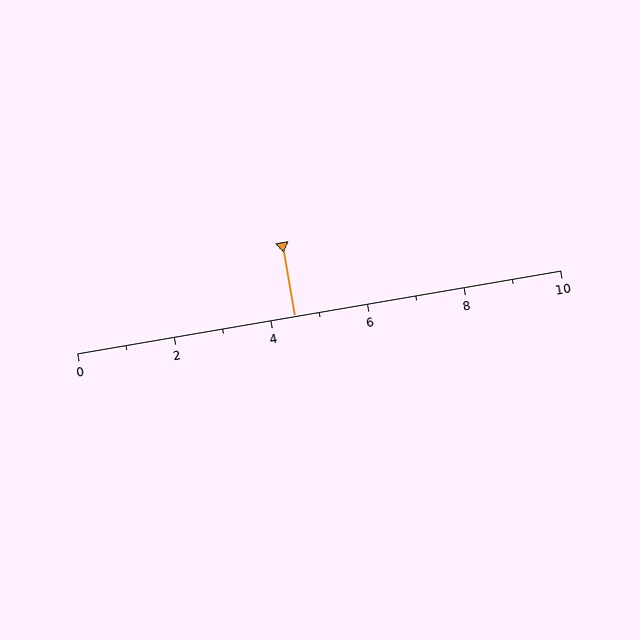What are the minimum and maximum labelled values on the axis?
The axis runs from 0 to 10.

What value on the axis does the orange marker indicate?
The marker indicates approximately 4.5.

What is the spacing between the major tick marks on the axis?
The major ticks are spaced 2 apart.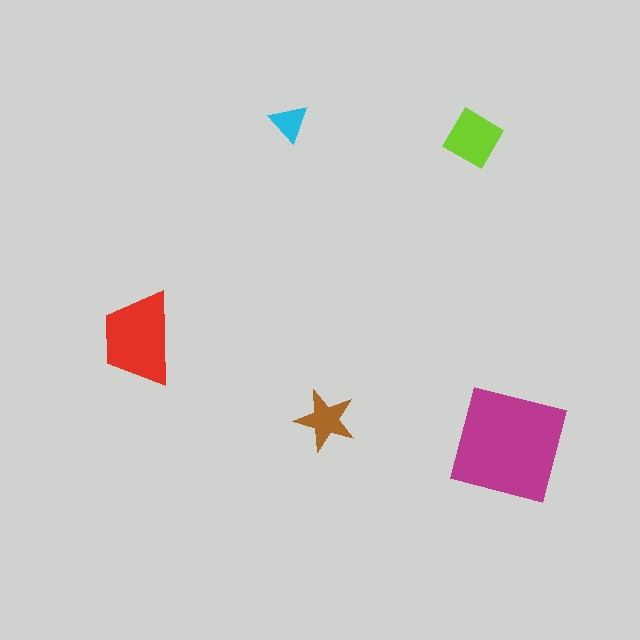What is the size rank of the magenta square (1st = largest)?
1st.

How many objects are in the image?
There are 5 objects in the image.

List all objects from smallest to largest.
The cyan triangle, the brown star, the lime diamond, the red trapezoid, the magenta square.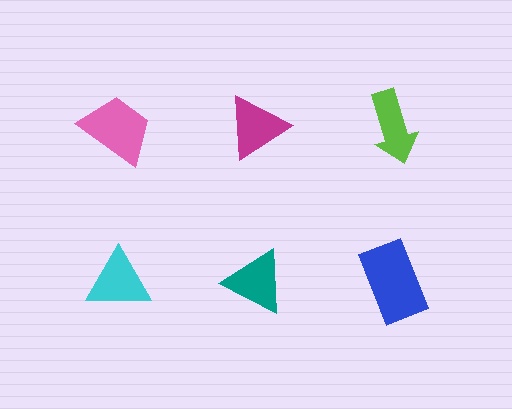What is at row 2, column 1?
A cyan triangle.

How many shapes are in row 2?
3 shapes.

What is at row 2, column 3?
A blue rectangle.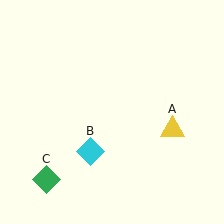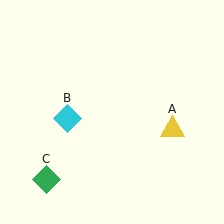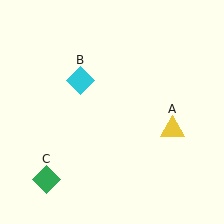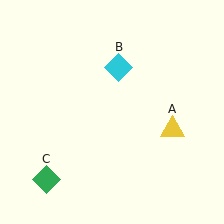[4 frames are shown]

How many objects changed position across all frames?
1 object changed position: cyan diamond (object B).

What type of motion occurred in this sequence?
The cyan diamond (object B) rotated clockwise around the center of the scene.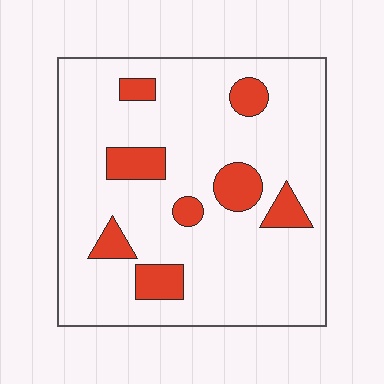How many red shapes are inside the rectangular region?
8.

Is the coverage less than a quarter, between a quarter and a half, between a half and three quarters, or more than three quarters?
Less than a quarter.